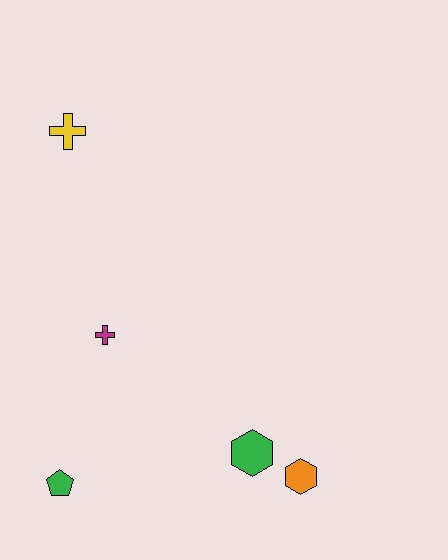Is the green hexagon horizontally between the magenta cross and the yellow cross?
No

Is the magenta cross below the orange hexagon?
No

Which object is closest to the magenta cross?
The green pentagon is closest to the magenta cross.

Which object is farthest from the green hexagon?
The yellow cross is farthest from the green hexagon.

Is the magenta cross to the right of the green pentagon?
Yes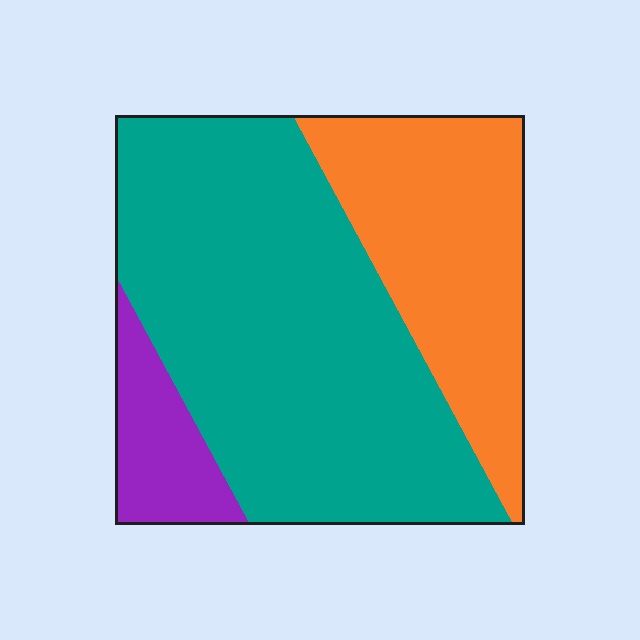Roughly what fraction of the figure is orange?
Orange covers roughly 30% of the figure.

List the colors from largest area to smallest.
From largest to smallest: teal, orange, purple.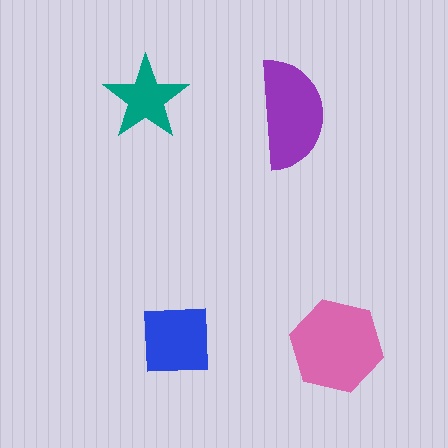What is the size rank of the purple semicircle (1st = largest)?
2nd.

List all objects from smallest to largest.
The teal star, the blue square, the purple semicircle, the pink hexagon.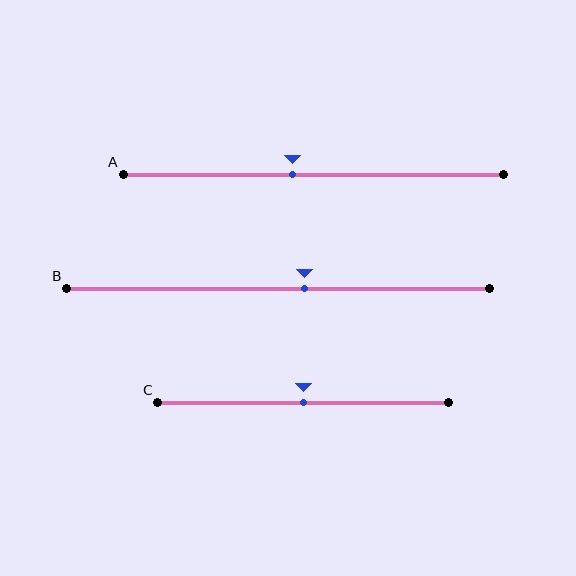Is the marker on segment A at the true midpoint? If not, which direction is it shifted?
No, the marker on segment A is shifted to the left by about 5% of the segment length.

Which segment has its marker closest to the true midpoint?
Segment C has its marker closest to the true midpoint.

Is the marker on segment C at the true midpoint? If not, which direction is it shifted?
Yes, the marker on segment C is at the true midpoint.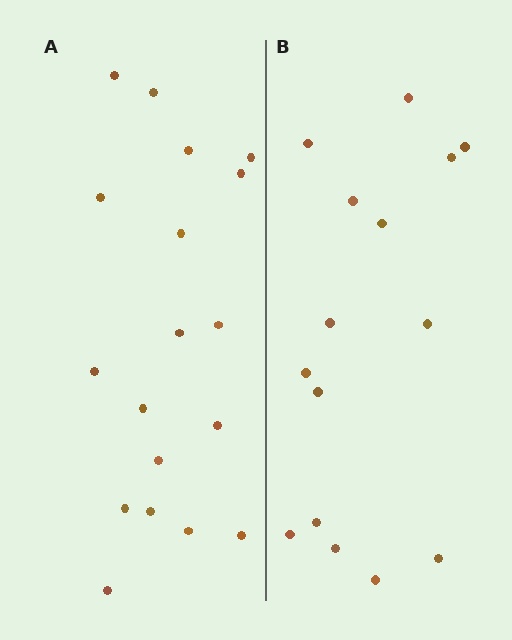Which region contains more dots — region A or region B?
Region A (the left region) has more dots.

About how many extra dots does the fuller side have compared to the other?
Region A has just a few more — roughly 2 or 3 more dots than region B.